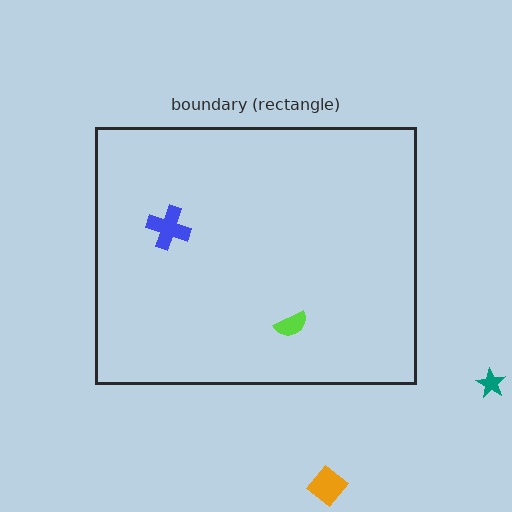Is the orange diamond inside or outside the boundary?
Outside.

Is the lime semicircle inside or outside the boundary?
Inside.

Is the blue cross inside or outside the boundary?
Inside.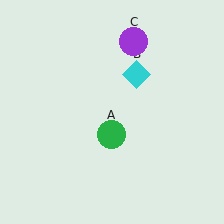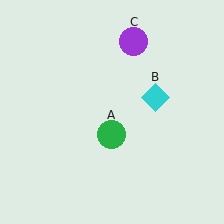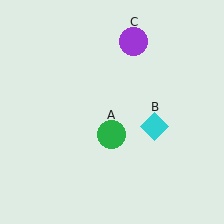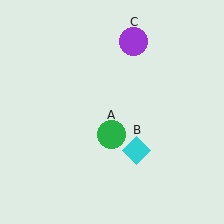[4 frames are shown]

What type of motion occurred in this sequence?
The cyan diamond (object B) rotated clockwise around the center of the scene.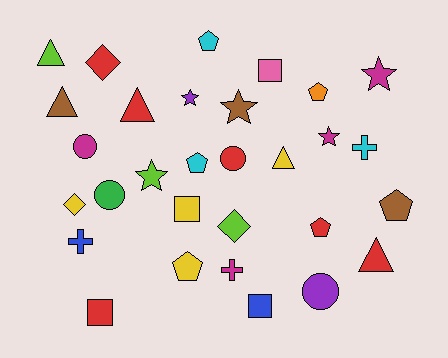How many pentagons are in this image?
There are 6 pentagons.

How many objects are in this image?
There are 30 objects.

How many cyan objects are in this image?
There are 3 cyan objects.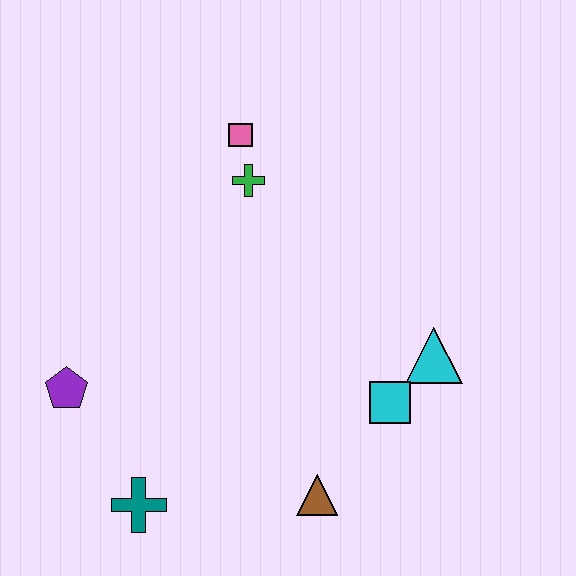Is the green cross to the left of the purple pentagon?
No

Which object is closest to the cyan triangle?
The cyan square is closest to the cyan triangle.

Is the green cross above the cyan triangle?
Yes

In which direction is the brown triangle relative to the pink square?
The brown triangle is below the pink square.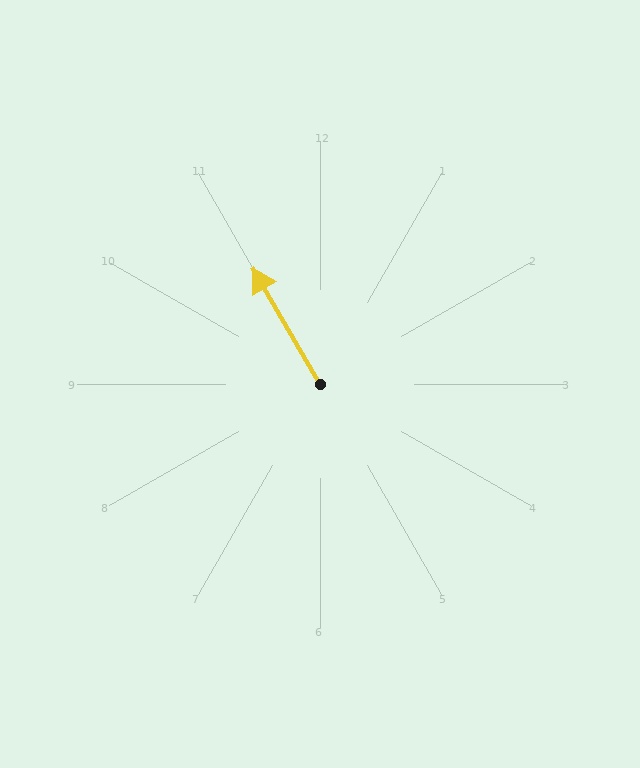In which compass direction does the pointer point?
Northwest.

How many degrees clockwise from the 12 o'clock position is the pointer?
Approximately 330 degrees.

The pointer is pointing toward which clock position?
Roughly 11 o'clock.